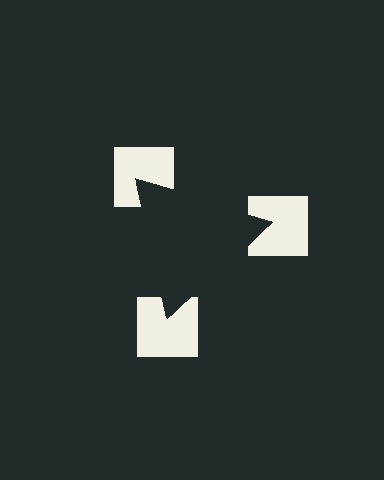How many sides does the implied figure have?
3 sides.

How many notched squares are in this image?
There are 3 — one at each vertex of the illusory triangle.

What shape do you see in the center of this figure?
An illusory triangle — its edges are inferred from the aligned wedge cuts in the notched squares, not physically drawn.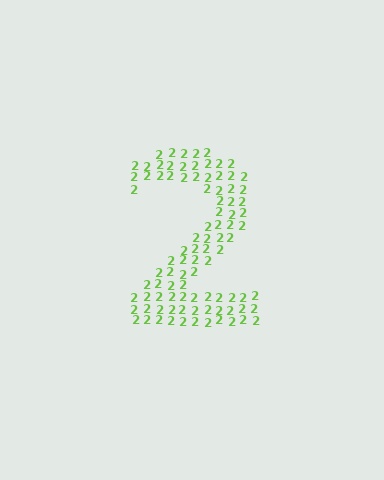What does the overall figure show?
The overall figure shows the digit 2.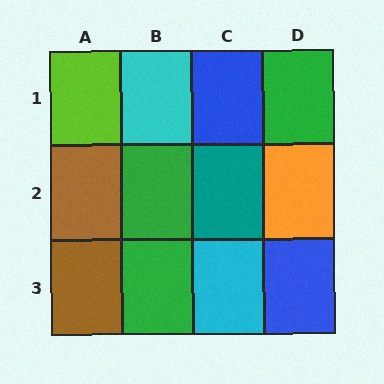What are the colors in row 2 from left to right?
Brown, green, teal, orange.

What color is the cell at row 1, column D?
Green.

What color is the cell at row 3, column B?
Green.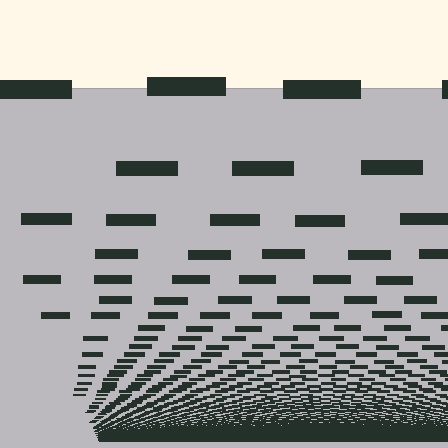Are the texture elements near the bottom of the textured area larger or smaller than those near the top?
Smaller. The gradient is inverted — elements near the bottom are smaller and denser.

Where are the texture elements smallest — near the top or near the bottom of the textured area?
Near the bottom.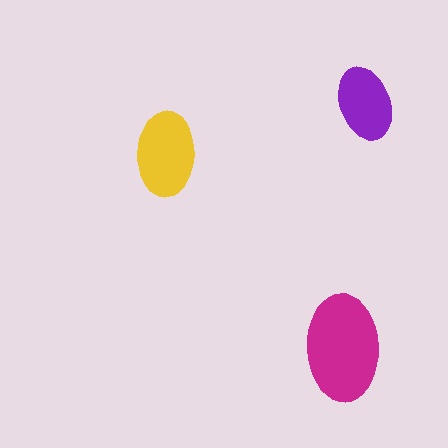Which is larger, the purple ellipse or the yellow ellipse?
The yellow one.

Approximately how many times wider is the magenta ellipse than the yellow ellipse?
About 1.5 times wider.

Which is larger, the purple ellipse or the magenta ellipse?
The magenta one.